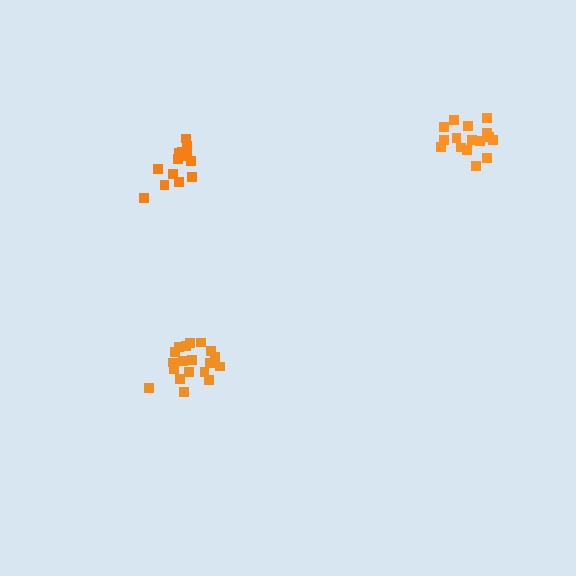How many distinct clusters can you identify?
There are 3 distinct clusters.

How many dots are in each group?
Group 1: 13 dots, Group 2: 19 dots, Group 3: 16 dots (48 total).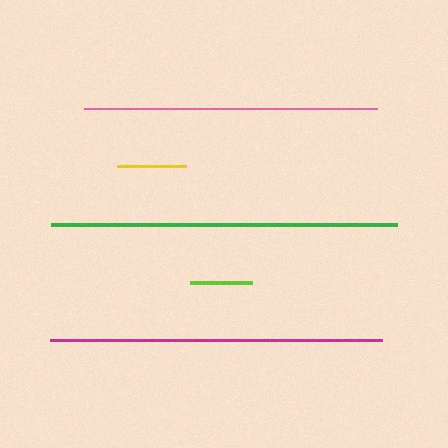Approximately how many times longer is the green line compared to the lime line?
The green line is approximately 5.6 times the length of the lime line.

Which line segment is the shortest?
The lime line is the shortest at approximately 62 pixels.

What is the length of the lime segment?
The lime segment is approximately 62 pixels long.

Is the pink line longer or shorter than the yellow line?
The pink line is longer than the yellow line.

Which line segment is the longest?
The green line is the longest at approximately 346 pixels.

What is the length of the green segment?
The green segment is approximately 346 pixels long.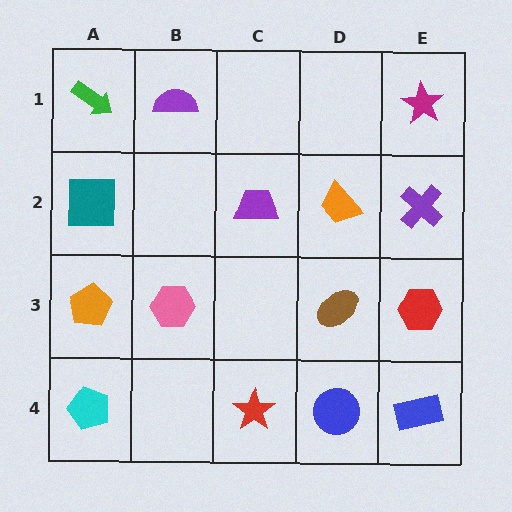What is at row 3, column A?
An orange pentagon.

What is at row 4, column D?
A blue circle.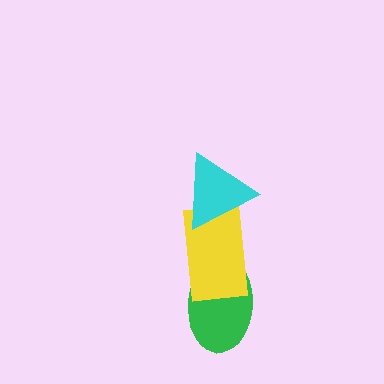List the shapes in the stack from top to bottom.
From top to bottom: the cyan triangle, the yellow rectangle, the green ellipse.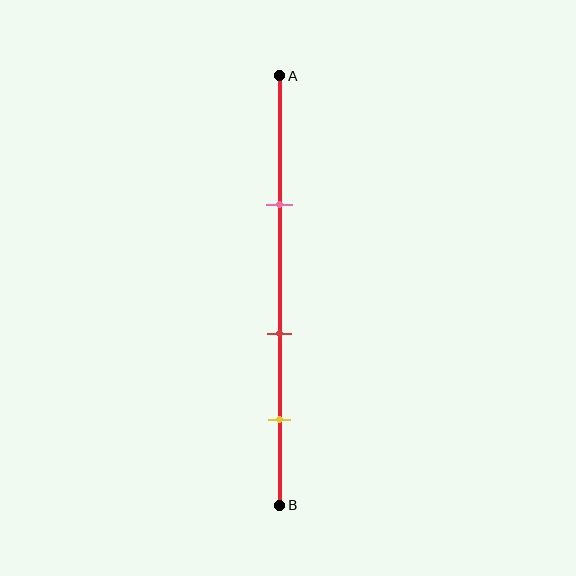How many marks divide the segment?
There are 3 marks dividing the segment.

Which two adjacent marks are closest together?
The red and yellow marks are the closest adjacent pair.